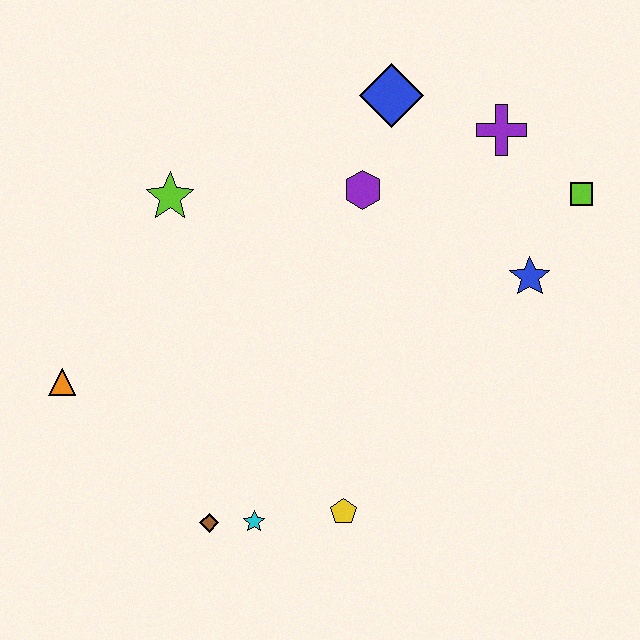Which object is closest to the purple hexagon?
The blue diamond is closest to the purple hexagon.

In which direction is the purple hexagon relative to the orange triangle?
The purple hexagon is to the right of the orange triangle.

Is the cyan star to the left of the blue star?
Yes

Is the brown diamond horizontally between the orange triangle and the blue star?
Yes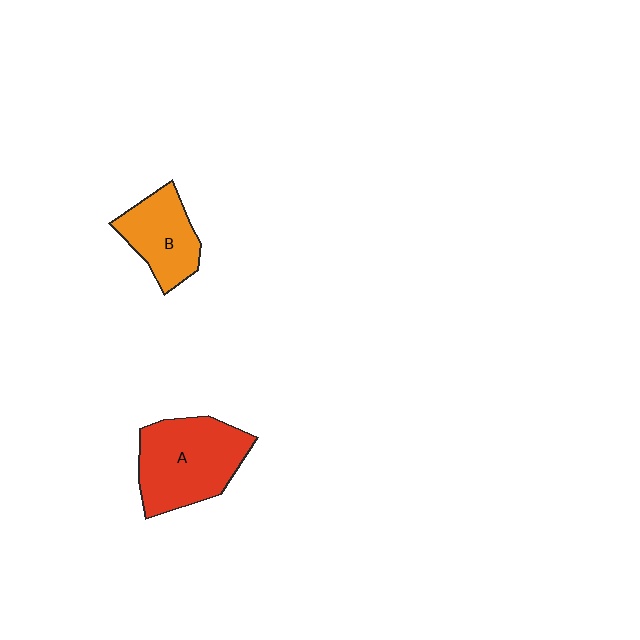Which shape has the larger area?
Shape A (red).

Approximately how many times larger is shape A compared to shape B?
Approximately 1.5 times.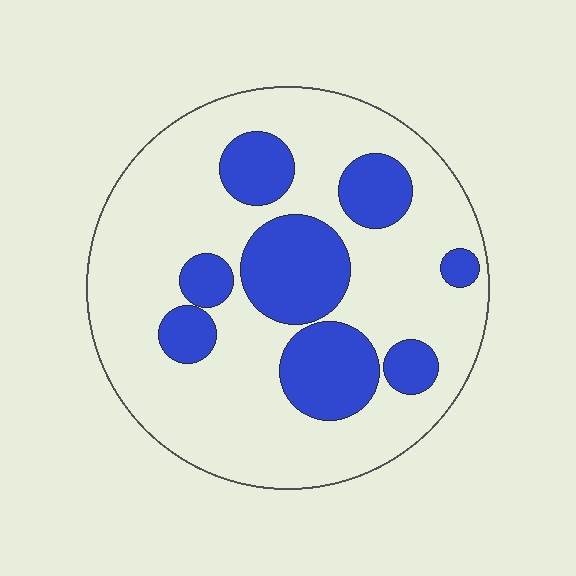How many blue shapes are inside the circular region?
8.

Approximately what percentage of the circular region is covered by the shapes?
Approximately 30%.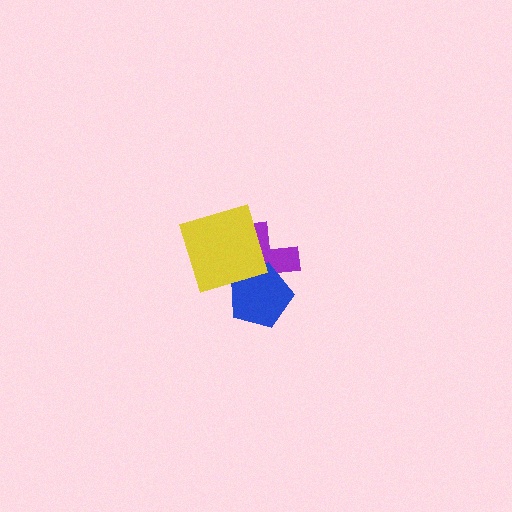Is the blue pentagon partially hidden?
Yes, it is partially covered by another shape.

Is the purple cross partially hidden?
Yes, it is partially covered by another shape.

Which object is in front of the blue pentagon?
The yellow square is in front of the blue pentagon.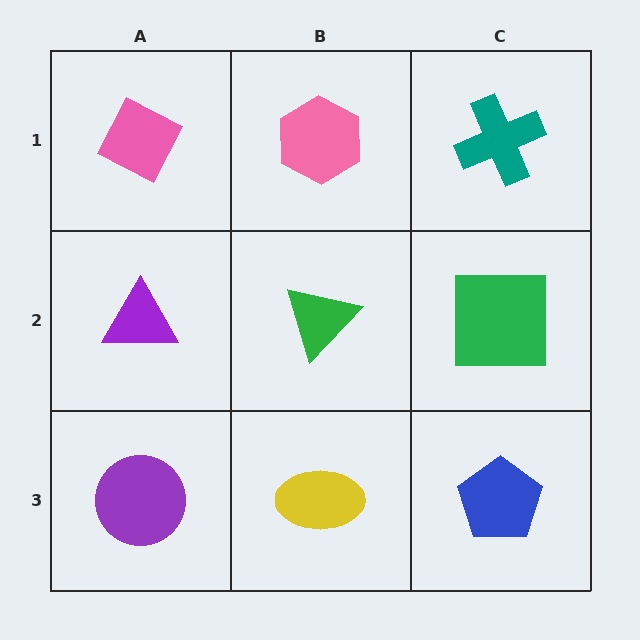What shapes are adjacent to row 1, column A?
A purple triangle (row 2, column A), a pink hexagon (row 1, column B).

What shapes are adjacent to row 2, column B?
A pink hexagon (row 1, column B), a yellow ellipse (row 3, column B), a purple triangle (row 2, column A), a green square (row 2, column C).